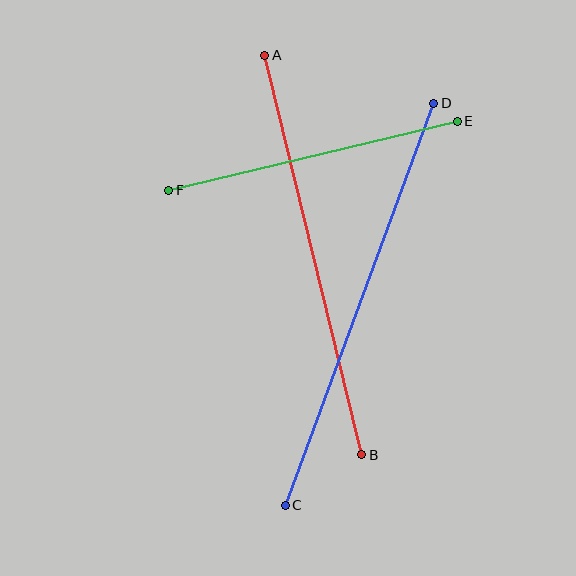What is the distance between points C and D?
The distance is approximately 428 pixels.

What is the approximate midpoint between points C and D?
The midpoint is at approximately (359, 304) pixels.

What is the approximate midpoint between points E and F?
The midpoint is at approximately (313, 156) pixels.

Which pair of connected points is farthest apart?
Points C and D are farthest apart.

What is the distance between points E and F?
The distance is approximately 297 pixels.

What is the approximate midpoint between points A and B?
The midpoint is at approximately (313, 255) pixels.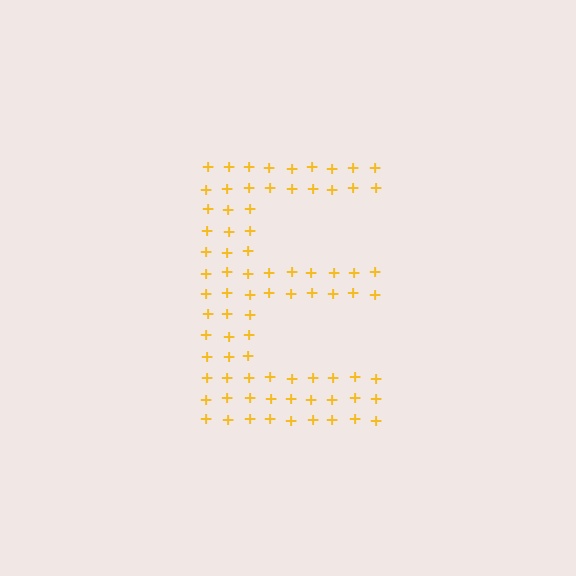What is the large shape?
The large shape is the letter E.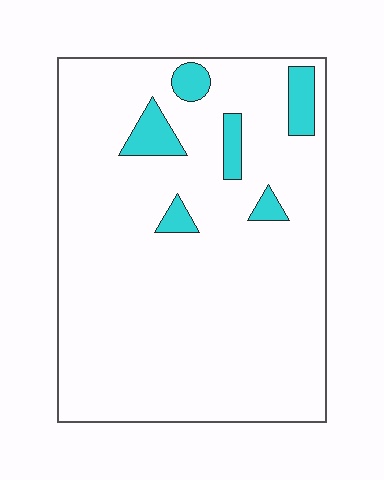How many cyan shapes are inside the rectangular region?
6.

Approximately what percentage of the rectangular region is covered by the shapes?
Approximately 10%.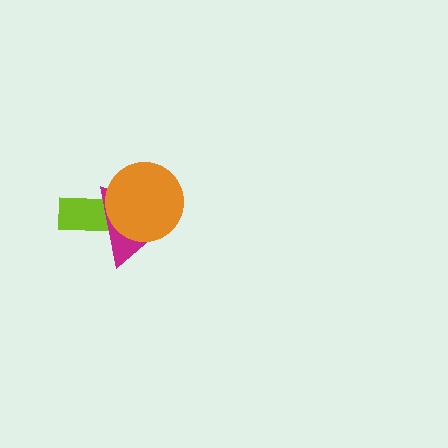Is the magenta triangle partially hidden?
Yes, it is partially covered by another shape.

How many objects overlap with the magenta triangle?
2 objects overlap with the magenta triangle.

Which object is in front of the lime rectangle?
The magenta triangle is in front of the lime rectangle.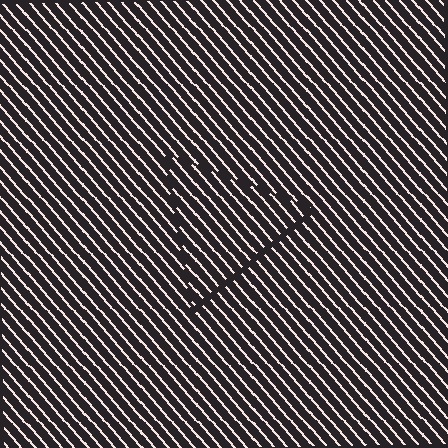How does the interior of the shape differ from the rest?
The interior of the shape contains the same grating, shifted by half a period — the contour is defined by the phase discontinuity where line-ends from the inner and outer gratings abut.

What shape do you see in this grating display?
An illusory triangle. The interior of the shape contains the same grating, shifted by half a period — the contour is defined by the phase discontinuity where line-ends from the inner and outer gratings abut.